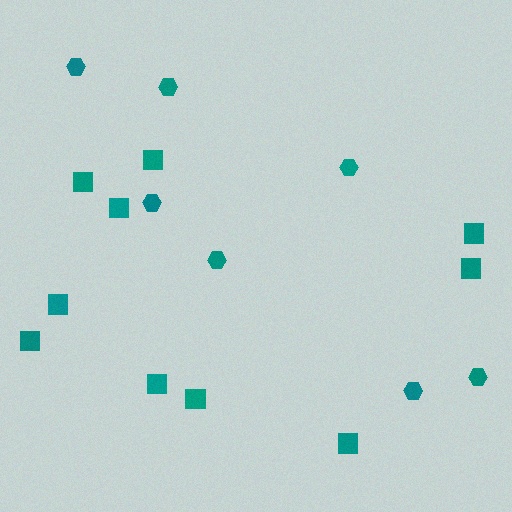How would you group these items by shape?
There are 2 groups: one group of hexagons (7) and one group of squares (10).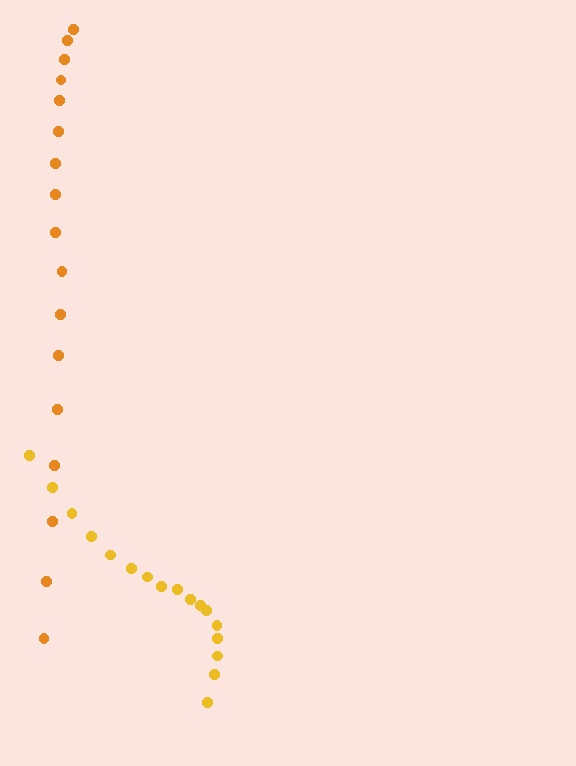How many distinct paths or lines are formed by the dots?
There are 2 distinct paths.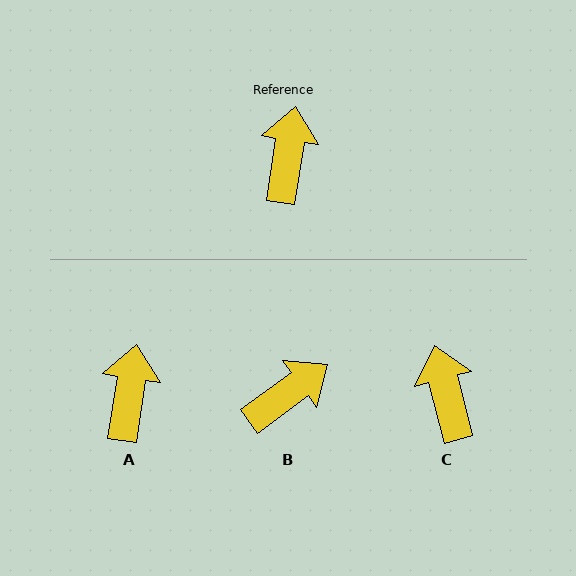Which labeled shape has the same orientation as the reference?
A.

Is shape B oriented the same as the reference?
No, it is off by about 45 degrees.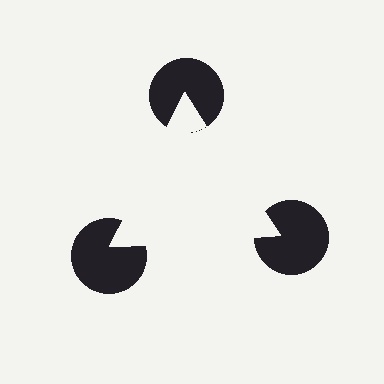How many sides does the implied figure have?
3 sides.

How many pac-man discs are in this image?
There are 3 — one at each vertex of the illusory triangle.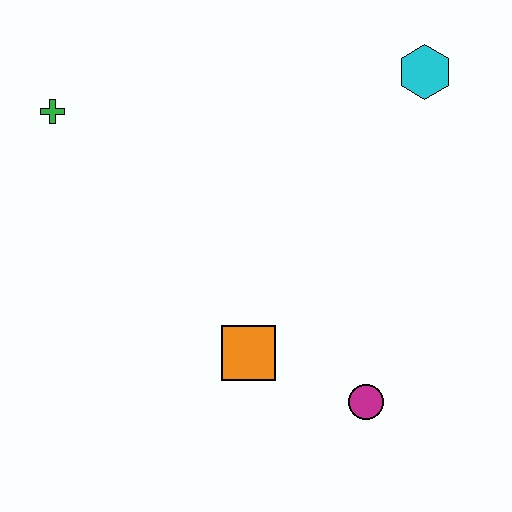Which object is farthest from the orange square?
The cyan hexagon is farthest from the orange square.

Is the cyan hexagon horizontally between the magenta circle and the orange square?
No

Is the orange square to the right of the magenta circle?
No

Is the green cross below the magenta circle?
No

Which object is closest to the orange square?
The magenta circle is closest to the orange square.